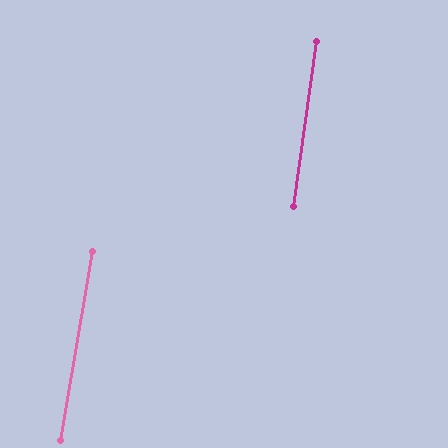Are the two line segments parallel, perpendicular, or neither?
Parallel — their directions differ by only 1.4°.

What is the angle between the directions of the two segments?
Approximately 1 degree.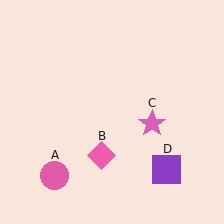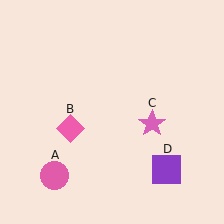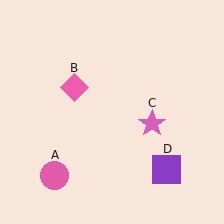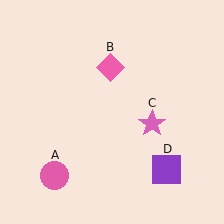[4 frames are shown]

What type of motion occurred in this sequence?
The pink diamond (object B) rotated clockwise around the center of the scene.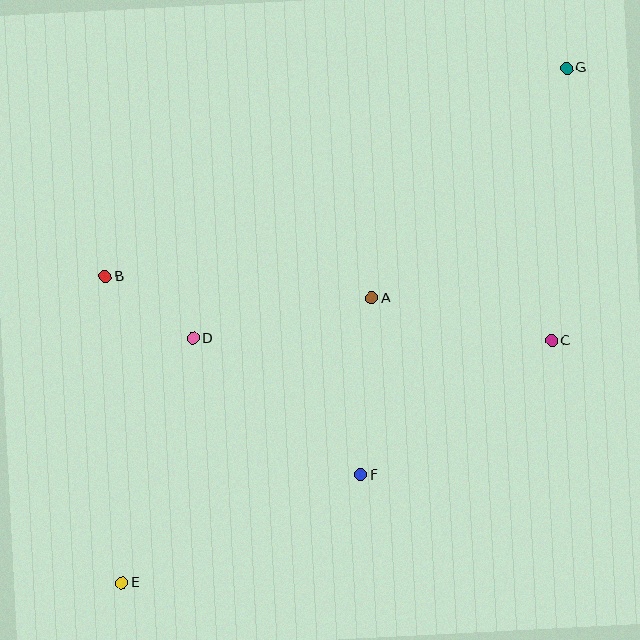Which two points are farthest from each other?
Points E and G are farthest from each other.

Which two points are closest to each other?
Points B and D are closest to each other.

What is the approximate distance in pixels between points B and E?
The distance between B and E is approximately 307 pixels.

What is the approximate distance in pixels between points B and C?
The distance between B and C is approximately 451 pixels.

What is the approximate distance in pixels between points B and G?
The distance between B and G is approximately 506 pixels.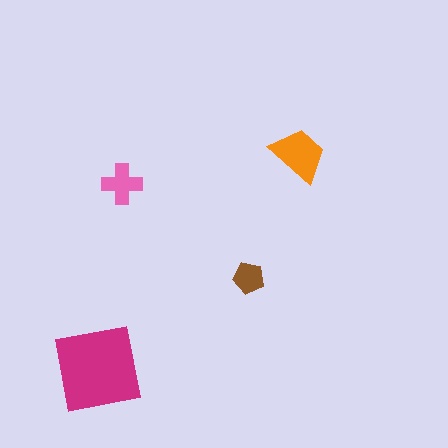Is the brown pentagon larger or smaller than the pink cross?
Smaller.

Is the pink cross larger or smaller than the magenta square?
Smaller.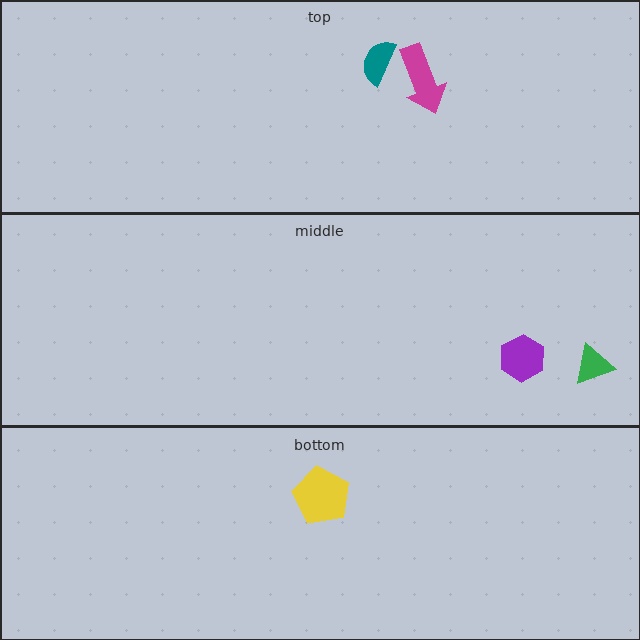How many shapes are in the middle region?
2.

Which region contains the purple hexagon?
The middle region.